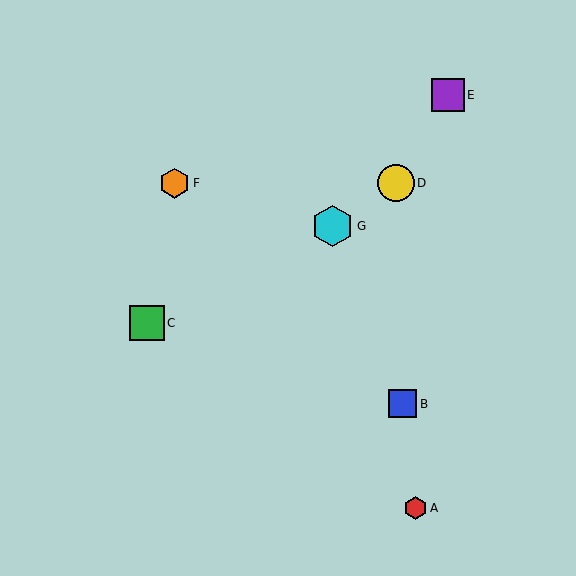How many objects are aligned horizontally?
2 objects (D, F) are aligned horizontally.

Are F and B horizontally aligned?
No, F is at y≈183 and B is at y≈404.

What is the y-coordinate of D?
Object D is at y≈183.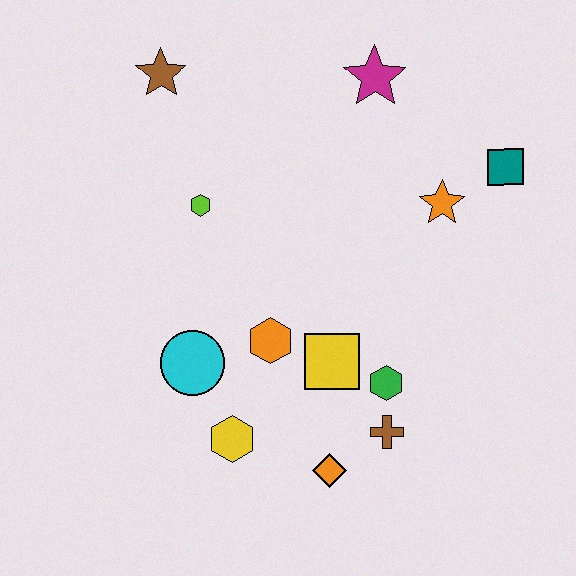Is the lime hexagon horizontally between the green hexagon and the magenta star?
No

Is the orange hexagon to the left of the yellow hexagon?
No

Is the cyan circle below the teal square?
Yes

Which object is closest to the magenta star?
The orange star is closest to the magenta star.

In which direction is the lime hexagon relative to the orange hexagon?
The lime hexagon is above the orange hexagon.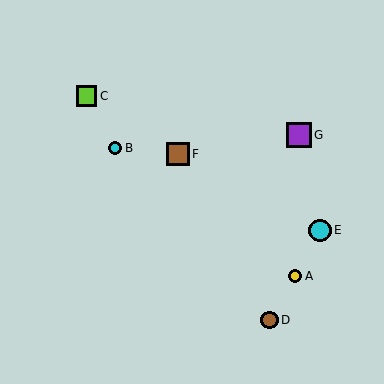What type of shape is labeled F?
Shape F is a brown square.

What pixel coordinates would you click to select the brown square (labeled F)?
Click at (178, 154) to select the brown square F.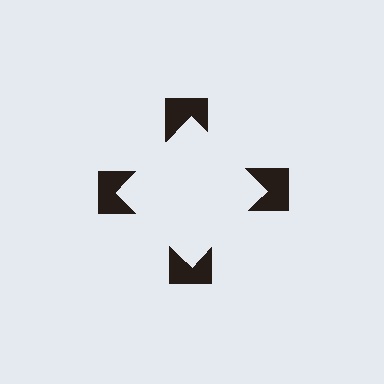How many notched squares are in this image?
There are 4 — one at each vertex of the illusory square.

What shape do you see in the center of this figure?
An illusory square — its edges are inferred from the aligned wedge cuts in the notched squares, not physically drawn.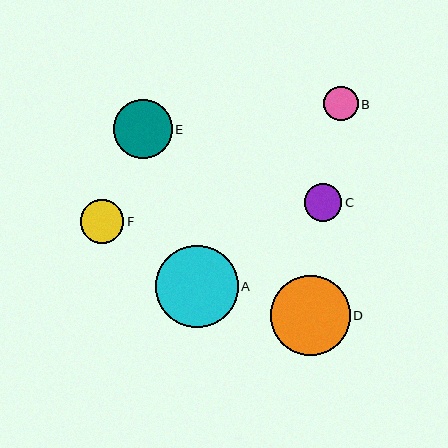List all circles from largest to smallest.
From largest to smallest: A, D, E, F, C, B.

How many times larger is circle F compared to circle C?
Circle F is approximately 1.2 times the size of circle C.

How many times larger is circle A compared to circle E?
Circle A is approximately 1.4 times the size of circle E.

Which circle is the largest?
Circle A is the largest with a size of approximately 83 pixels.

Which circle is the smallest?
Circle B is the smallest with a size of approximately 35 pixels.